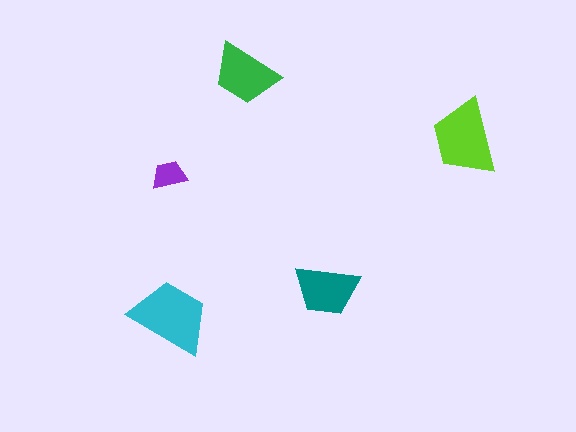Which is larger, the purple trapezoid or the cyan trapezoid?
The cyan one.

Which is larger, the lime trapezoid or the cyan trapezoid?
The cyan one.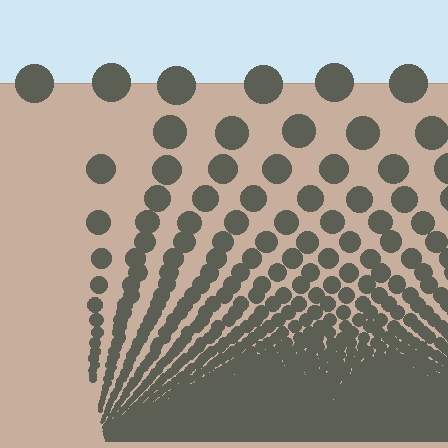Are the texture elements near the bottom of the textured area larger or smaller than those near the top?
Smaller. The gradient is inverted — elements near the bottom are smaller and denser.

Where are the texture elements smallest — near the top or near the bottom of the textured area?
Near the bottom.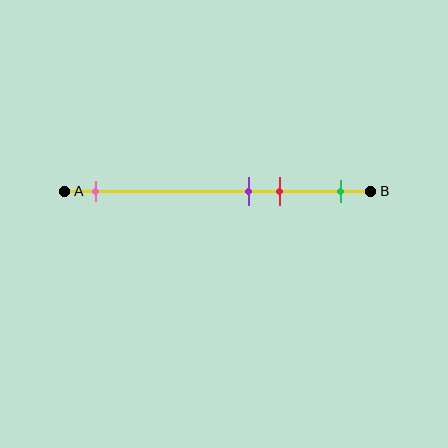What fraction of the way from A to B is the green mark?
The green mark is approximately 90% (0.9) of the way from A to B.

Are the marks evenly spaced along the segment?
No, the marks are not evenly spaced.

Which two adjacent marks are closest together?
The purple and red marks are the closest adjacent pair.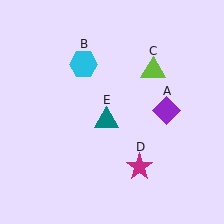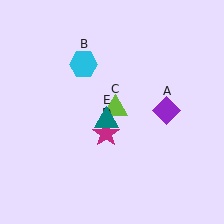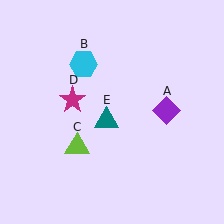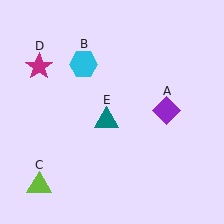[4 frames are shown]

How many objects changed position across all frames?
2 objects changed position: lime triangle (object C), magenta star (object D).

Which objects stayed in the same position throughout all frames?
Purple diamond (object A) and cyan hexagon (object B) and teal triangle (object E) remained stationary.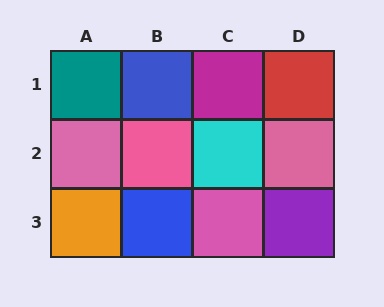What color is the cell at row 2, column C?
Cyan.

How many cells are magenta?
1 cell is magenta.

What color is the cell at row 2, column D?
Pink.